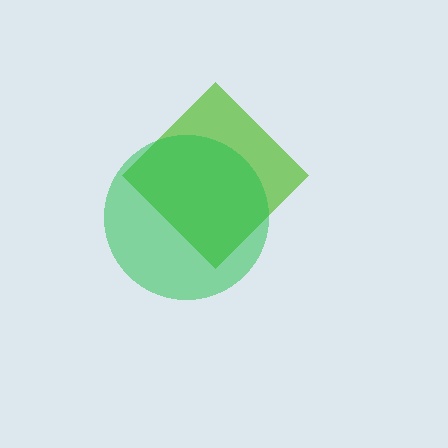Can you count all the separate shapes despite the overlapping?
Yes, there are 2 separate shapes.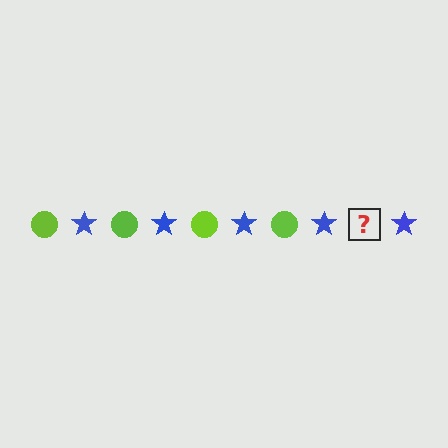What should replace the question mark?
The question mark should be replaced with a lime circle.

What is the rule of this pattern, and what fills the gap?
The rule is that the pattern alternates between lime circle and blue star. The gap should be filled with a lime circle.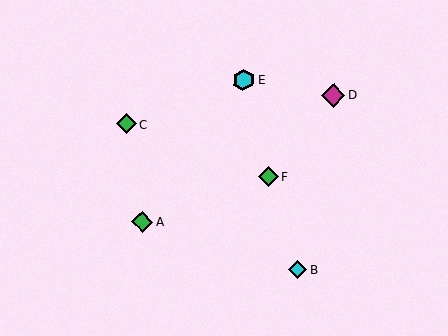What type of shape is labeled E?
Shape E is a cyan hexagon.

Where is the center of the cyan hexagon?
The center of the cyan hexagon is at (243, 80).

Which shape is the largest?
The magenta diamond (labeled D) is the largest.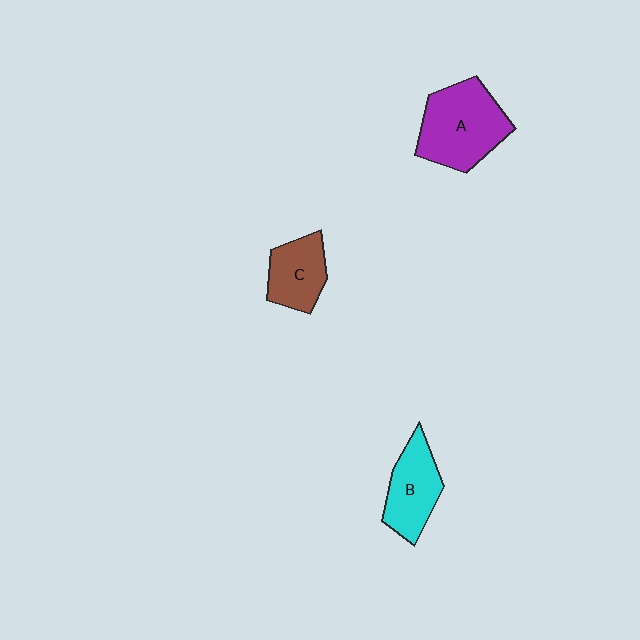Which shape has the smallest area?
Shape C (brown).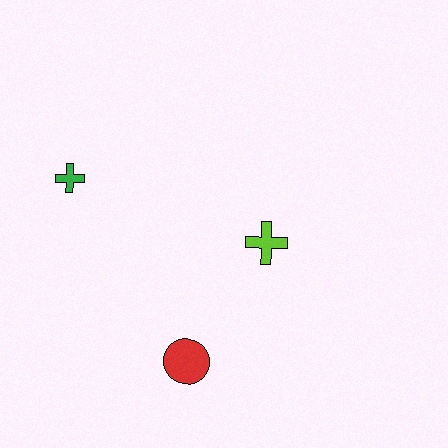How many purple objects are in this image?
There are no purple objects.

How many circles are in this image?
There is 1 circle.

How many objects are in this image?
There are 3 objects.